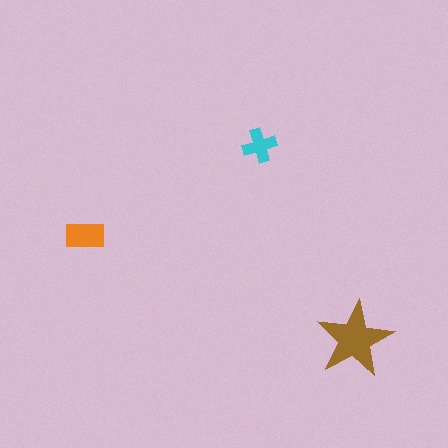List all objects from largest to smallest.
The brown star, the orange rectangle, the cyan cross.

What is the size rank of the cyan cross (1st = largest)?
3rd.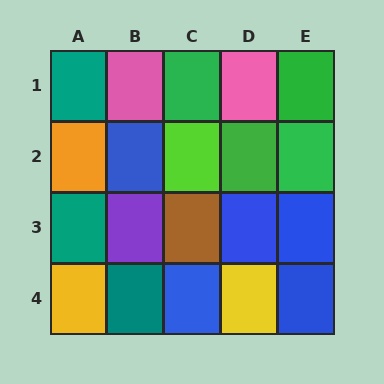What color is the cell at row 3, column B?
Purple.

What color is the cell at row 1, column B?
Pink.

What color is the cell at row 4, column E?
Blue.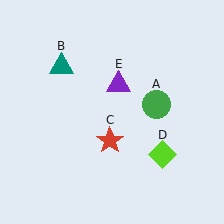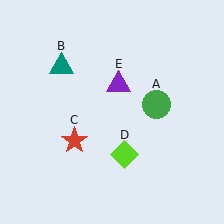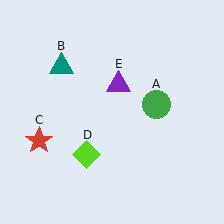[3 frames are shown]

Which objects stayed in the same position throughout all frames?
Green circle (object A) and teal triangle (object B) and purple triangle (object E) remained stationary.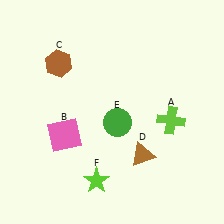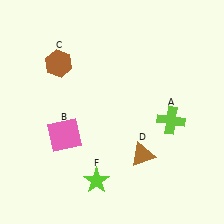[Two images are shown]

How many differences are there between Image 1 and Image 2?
There is 1 difference between the two images.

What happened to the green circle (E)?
The green circle (E) was removed in Image 2. It was in the bottom-right area of Image 1.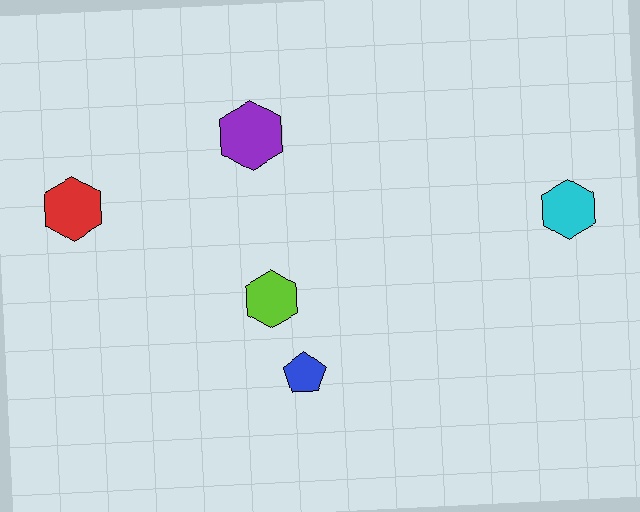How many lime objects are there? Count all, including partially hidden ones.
There is 1 lime object.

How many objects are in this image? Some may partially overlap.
There are 5 objects.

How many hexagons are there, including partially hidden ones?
There are 4 hexagons.